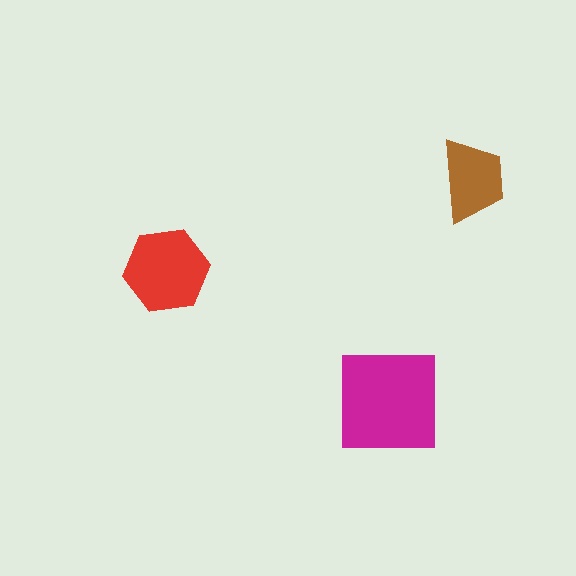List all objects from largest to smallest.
The magenta square, the red hexagon, the brown trapezoid.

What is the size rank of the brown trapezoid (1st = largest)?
3rd.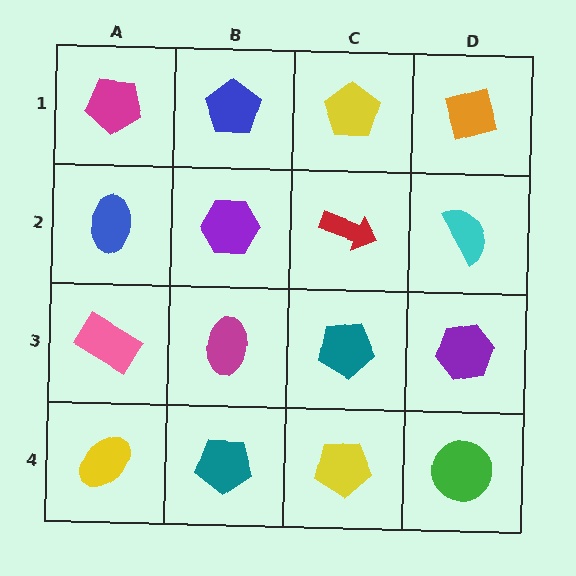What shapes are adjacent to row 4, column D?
A purple hexagon (row 3, column D), a yellow pentagon (row 4, column C).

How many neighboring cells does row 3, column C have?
4.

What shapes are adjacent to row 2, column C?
A yellow pentagon (row 1, column C), a teal pentagon (row 3, column C), a purple hexagon (row 2, column B), a cyan semicircle (row 2, column D).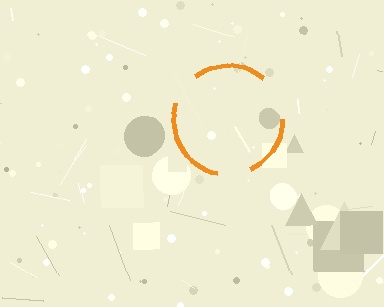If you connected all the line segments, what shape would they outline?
They would outline a circle.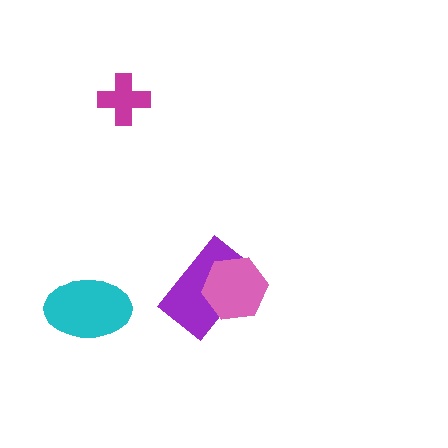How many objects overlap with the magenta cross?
0 objects overlap with the magenta cross.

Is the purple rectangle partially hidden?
Yes, it is partially covered by another shape.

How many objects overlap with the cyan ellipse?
0 objects overlap with the cyan ellipse.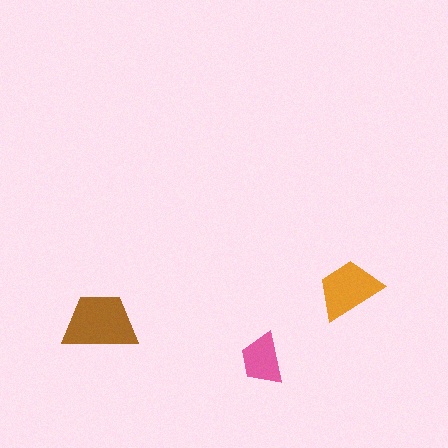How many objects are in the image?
There are 3 objects in the image.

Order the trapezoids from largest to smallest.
the brown one, the orange one, the pink one.